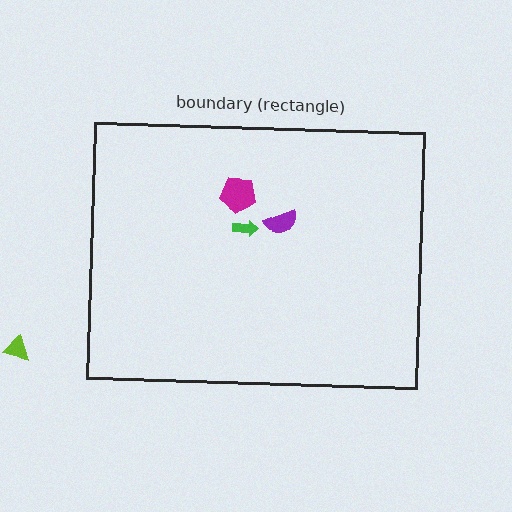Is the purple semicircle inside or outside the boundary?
Inside.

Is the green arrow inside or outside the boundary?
Inside.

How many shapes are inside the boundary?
3 inside, 1 outside.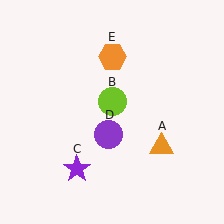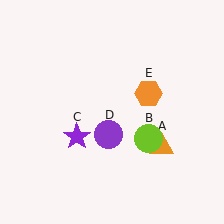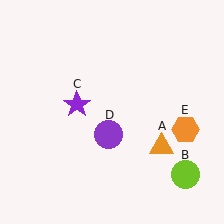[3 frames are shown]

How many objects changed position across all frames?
3 objects changed position: lime circle (object B), purple star (object C), orange hexagon (object E).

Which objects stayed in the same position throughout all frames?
Orange triangle (object A) and purple circle (object D) remained stationary.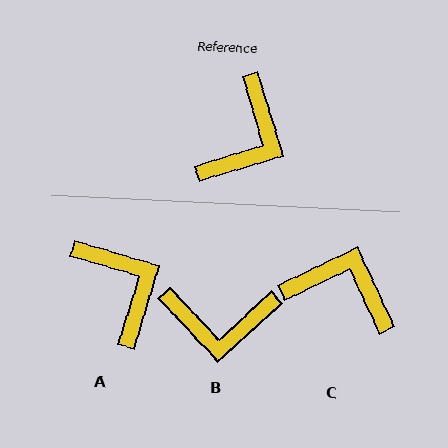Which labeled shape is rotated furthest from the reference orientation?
C, about 99 degrees away.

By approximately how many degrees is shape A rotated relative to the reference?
Approximately 57 degrees counter-clockwise.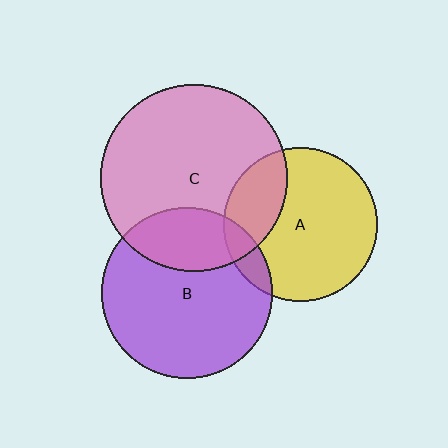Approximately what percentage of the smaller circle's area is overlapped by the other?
Approximately 25%.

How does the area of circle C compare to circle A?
Approximately 1.5 times.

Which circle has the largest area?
Circle C (pink).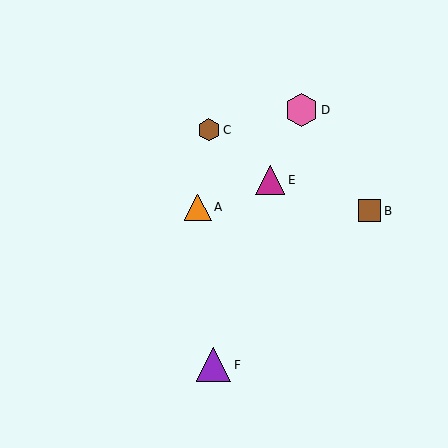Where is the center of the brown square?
The center of the brown square is at (370, 211).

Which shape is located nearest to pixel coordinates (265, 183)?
The magenta triangle (labeled E) at (270, 180) is nearest to that location.